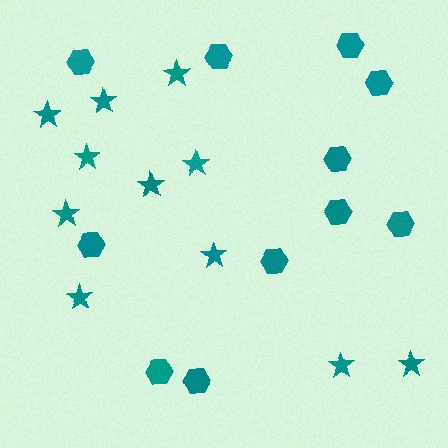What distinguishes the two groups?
There are 2 groups: one group of hexagons (11) and one group of stars (11).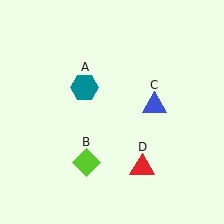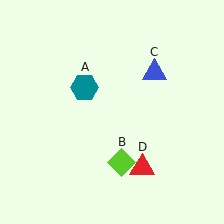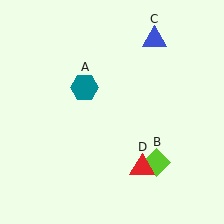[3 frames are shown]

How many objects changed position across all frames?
2 objects changed position: lime diamond (object B), blue triangle (object C).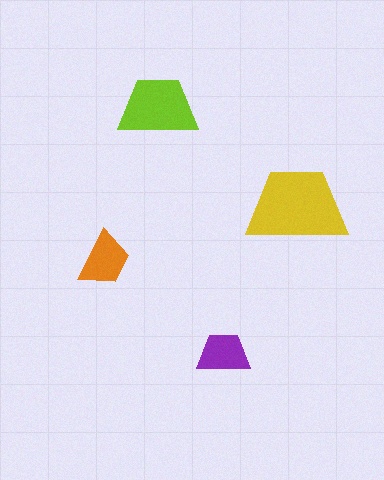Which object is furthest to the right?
The yellow trapezoid is rightmost.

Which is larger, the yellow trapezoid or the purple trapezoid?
The yellow one.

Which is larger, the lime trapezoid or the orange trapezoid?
The lime one.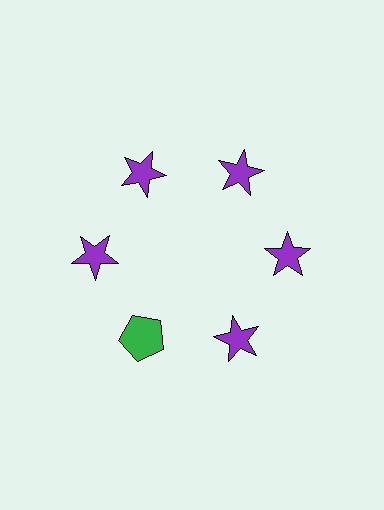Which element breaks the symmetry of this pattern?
The green pentagon at roughly the 7 o'clock position breaks the symmetry. All other shapes are purple stars.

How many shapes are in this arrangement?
There are 6 shapes arranged in a ring pattern.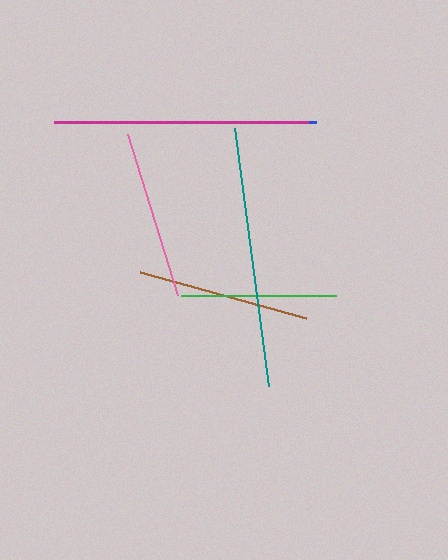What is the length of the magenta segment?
The magenta segment is approximately 254 pixels long.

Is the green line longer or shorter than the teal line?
The teal line is longer than the green line.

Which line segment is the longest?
The teal line is the longest at approximately 260 pixels.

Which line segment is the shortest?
The blue line is the shortest at approximately 131 pixels.